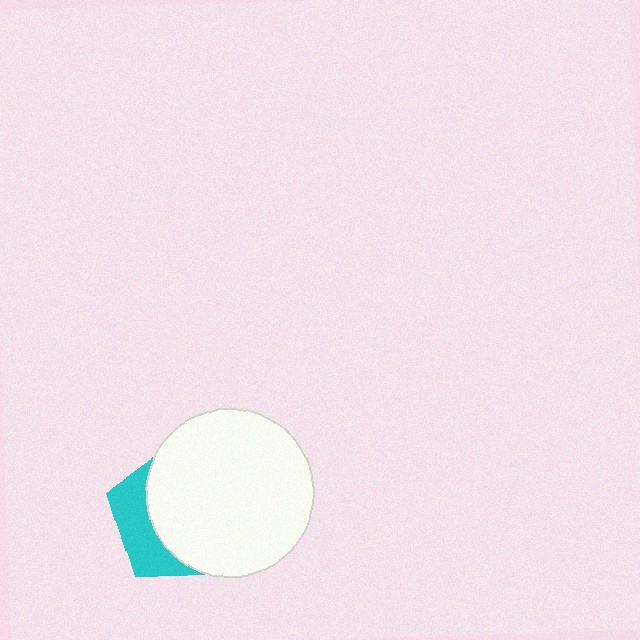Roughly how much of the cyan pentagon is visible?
A small part of it is visible (roughly 31%).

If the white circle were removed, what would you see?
You would see the complete cyan pentagon.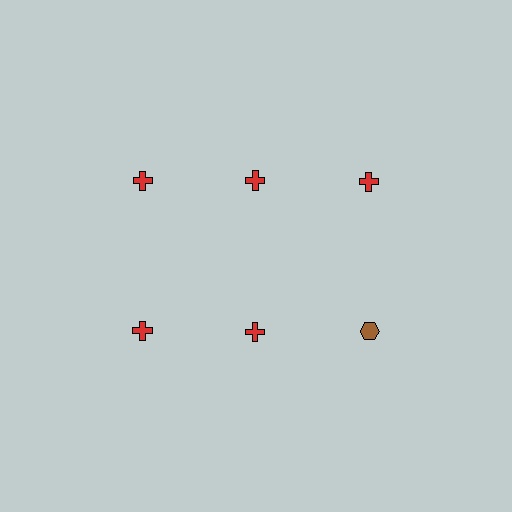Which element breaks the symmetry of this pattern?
The brown hexagon in the second row, center column breaks the symmetry. All other shapes are red crosses.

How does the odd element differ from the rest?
It differs in both color (brown instead of red) and shape (hexagon instead of cross).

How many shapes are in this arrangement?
There are 6 shapes arranged in a grid pattern.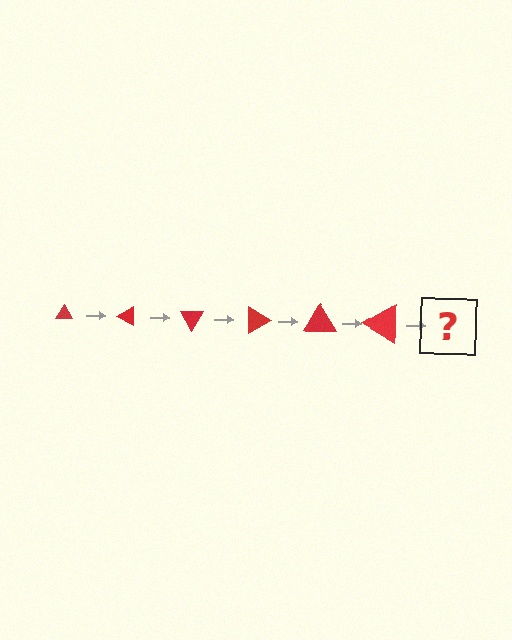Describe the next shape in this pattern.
It should be a triangle, larger than the previous one and rotated 180 degrees from the start.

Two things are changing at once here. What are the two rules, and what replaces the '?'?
The two rules are that the triangle grows larger each step and it rotates 30 degrees each step. The '?' should be a triangle, larger than the previous one and rotated 180 degrees from the start.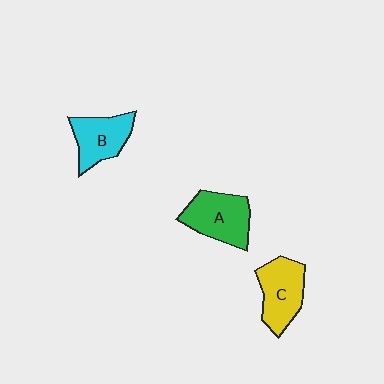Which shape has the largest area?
Shape A (green).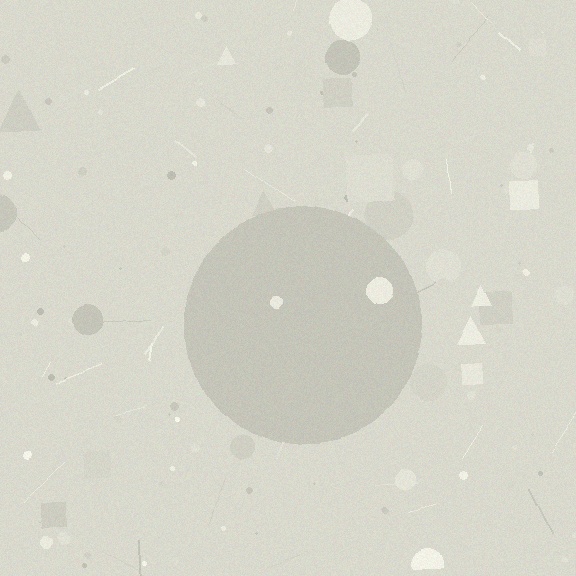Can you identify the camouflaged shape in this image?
The camouflaged shape is a circle.